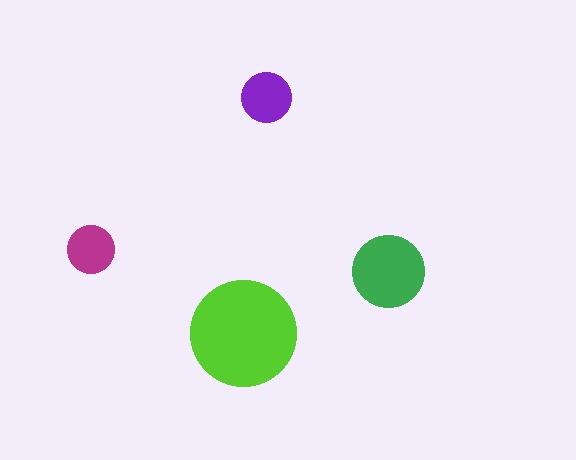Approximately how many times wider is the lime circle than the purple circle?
About 2 times wider.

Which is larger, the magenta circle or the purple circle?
The purple one.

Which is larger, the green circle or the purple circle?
The green one.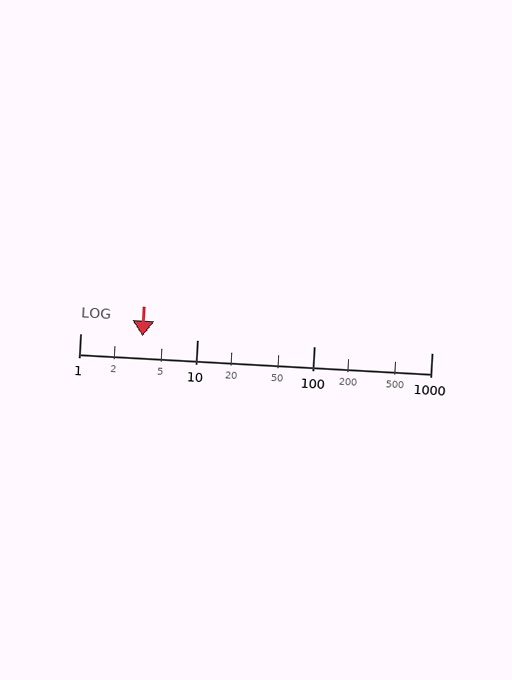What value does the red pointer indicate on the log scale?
The pointer indicates approximately 3.4.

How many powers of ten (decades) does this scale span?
The scale spans 3 decades, from 1 to 1000.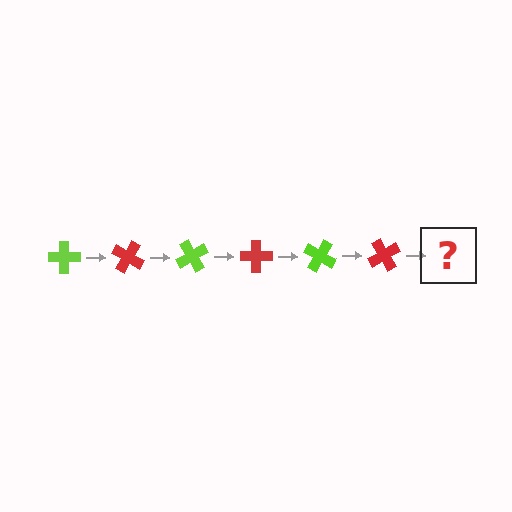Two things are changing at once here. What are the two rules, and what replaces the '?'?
The two rules are that it rotates 30 degrees each step and the color cycles through lime and red. The '?' should be a lime cross, rotated 180 degrees from the start.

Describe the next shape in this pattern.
It should be a lime cross, rotated 180 degrees from the start.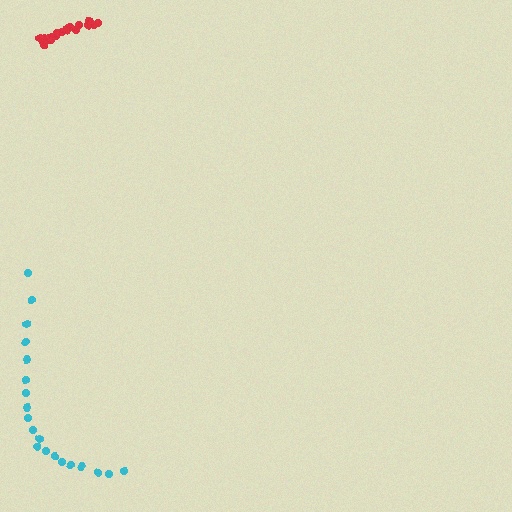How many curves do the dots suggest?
There are 2 distinct paths.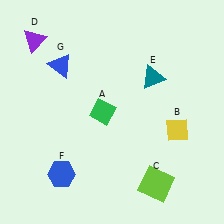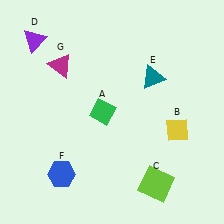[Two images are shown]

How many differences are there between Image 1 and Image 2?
There is 1 difference between the two images.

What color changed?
The triangle (G) changed from blue in Image 1 to magenta in Image 2.